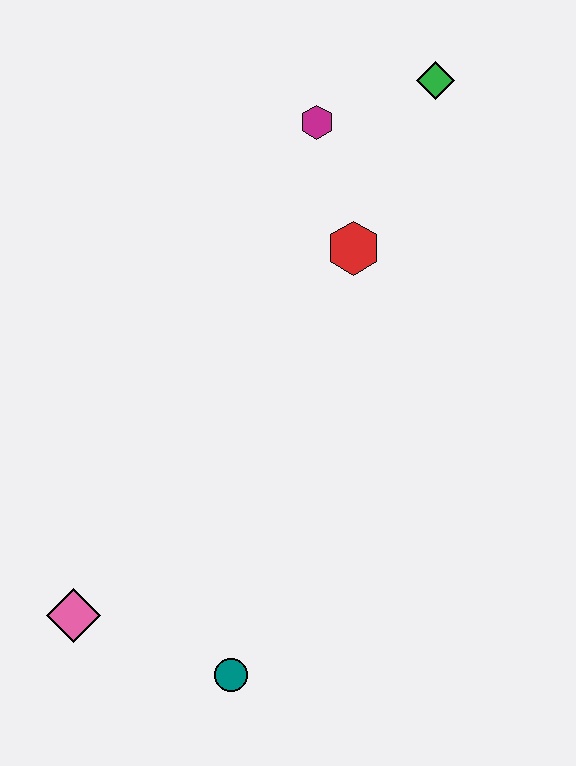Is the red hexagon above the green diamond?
No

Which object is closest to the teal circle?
The pink diamond is closest to the teal circle.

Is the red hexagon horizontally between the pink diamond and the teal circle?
No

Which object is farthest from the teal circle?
The green diamond is farthest from the teal circle.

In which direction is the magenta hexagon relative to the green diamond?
The magenta hexagon is to the left of the green diamond.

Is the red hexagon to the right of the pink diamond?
Yes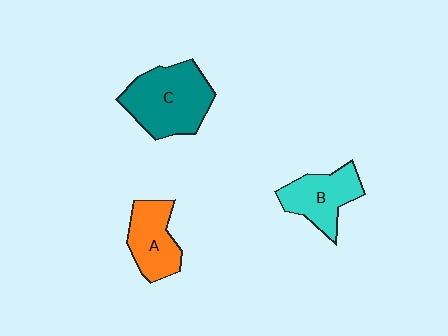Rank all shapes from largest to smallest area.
From largest to smallest: C (teal), B (cyan), A (orange).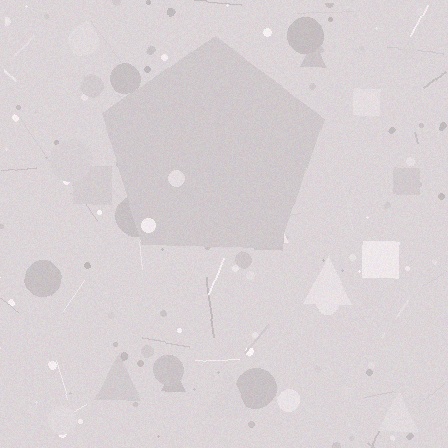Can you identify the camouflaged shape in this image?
The camouflaged shape is a pentagon.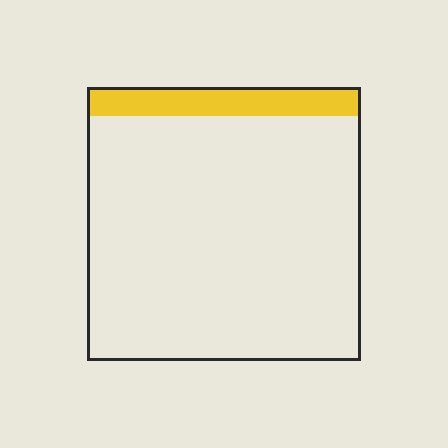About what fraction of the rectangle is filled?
About one tenth (1/10).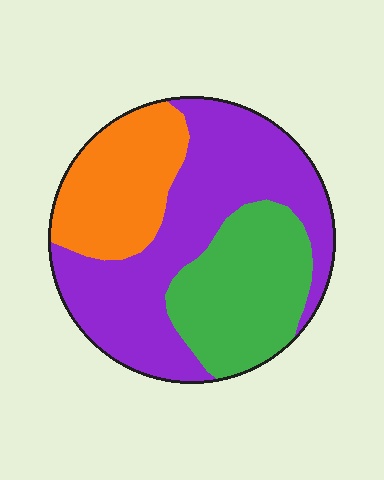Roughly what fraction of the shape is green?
Green covers about 30% of the shape.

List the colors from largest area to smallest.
From largest to smallest: purple, green, orange.